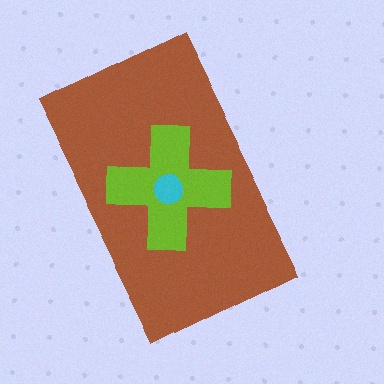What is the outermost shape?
The brown rectangle.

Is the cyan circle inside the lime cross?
Yes.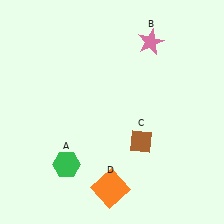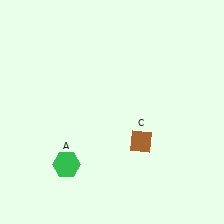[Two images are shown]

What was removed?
The pink star (B), the orange square (D) were removed in Image 2.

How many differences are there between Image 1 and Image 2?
There are 2 differences between the two images.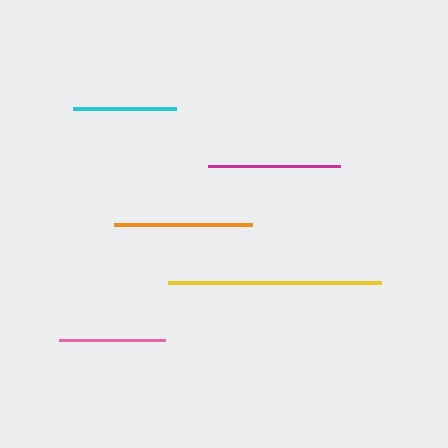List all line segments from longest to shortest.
From longest to shortest: yellow, orange, magenta, pink, cyan.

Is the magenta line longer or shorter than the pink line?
The magenta line is longer than the pink line.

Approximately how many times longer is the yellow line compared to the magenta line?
The yellow line is approximately 1.6 times the length of the magenta line.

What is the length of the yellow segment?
The yellow segment is approximately 212 pixels long.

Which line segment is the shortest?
The cyan line is the shortest at approximately 102 pixels.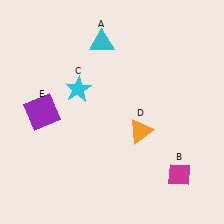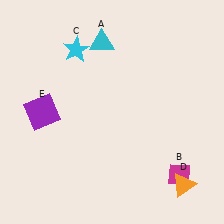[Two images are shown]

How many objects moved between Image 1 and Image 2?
2 objects moved between the two images.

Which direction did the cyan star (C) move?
The cyan star (C) moved up.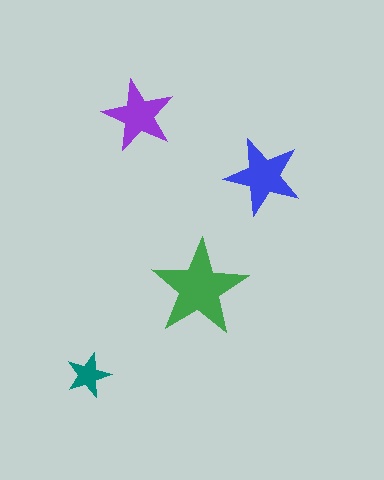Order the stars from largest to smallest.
the green one, the blue one, the purple one, the teal one.